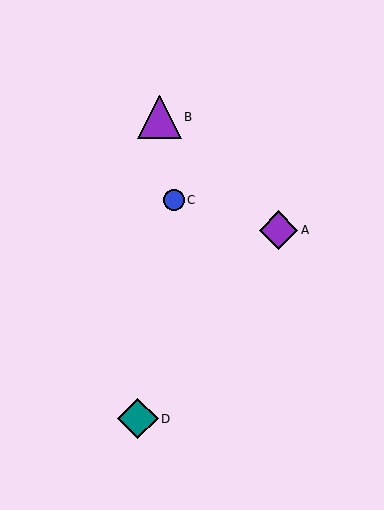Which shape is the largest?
The purple triangle (labeled B) is the largest.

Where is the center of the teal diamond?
The center of the teal diamond is at (138, 419).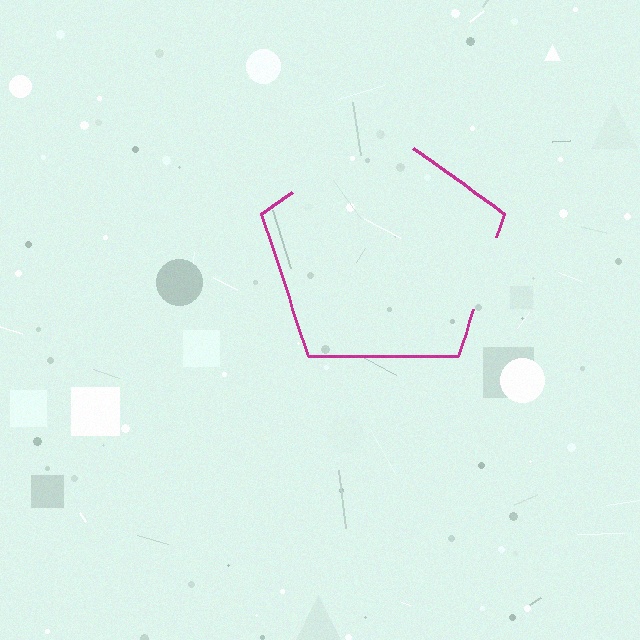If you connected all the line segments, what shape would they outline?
They would outline a pentagon.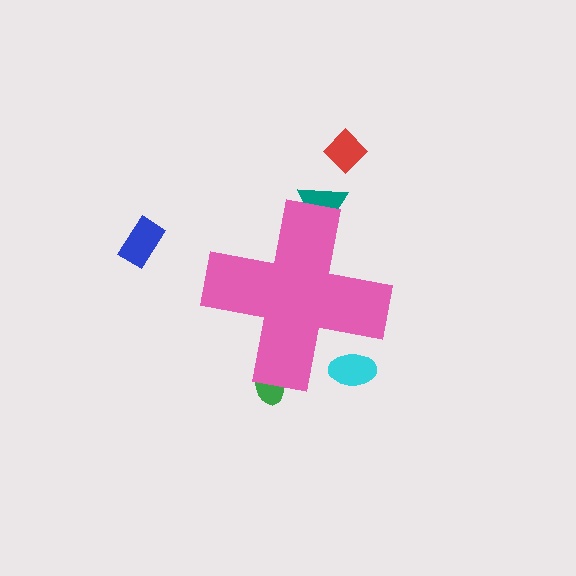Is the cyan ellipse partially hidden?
Yes, the cyan ellipse is partially hidden behind the pink cross.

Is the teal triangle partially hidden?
Yes, the teal triangle is partially hidden behind the pink cross.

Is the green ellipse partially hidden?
Yes, the green ellipse is partially hidden behind the pink cross.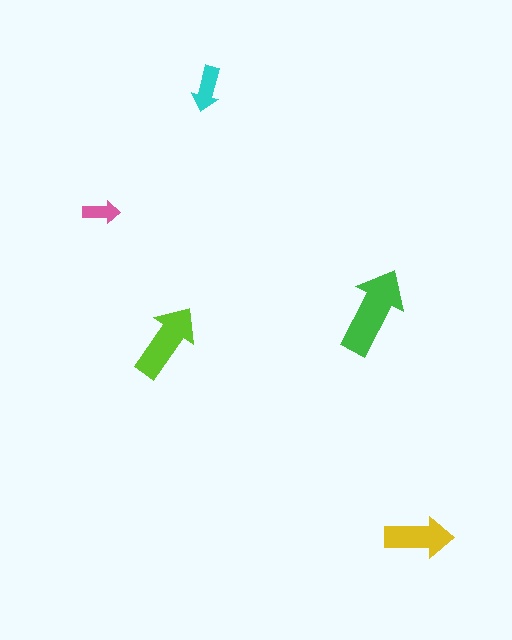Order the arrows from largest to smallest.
the green one, the lime one, the yellow one, the cyan one, the pink one.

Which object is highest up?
The cyan arrow is topmost.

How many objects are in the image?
There are 5 objects in the image.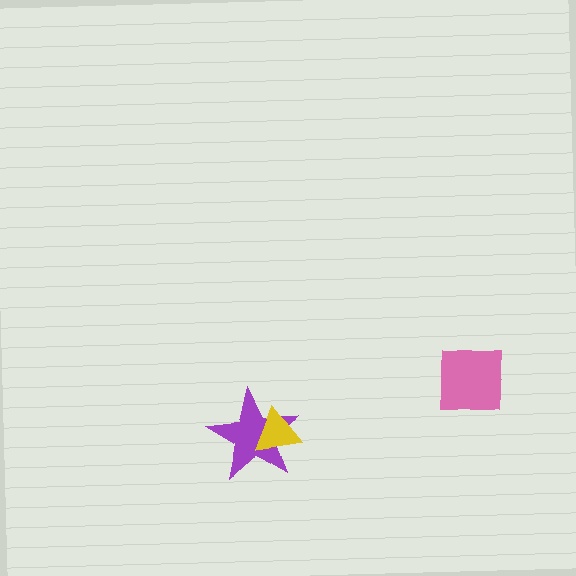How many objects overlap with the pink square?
0 objects overlap with the pink square.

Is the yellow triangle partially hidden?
No, no other shape covers it.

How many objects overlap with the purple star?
1 object overlaps with the purple star.